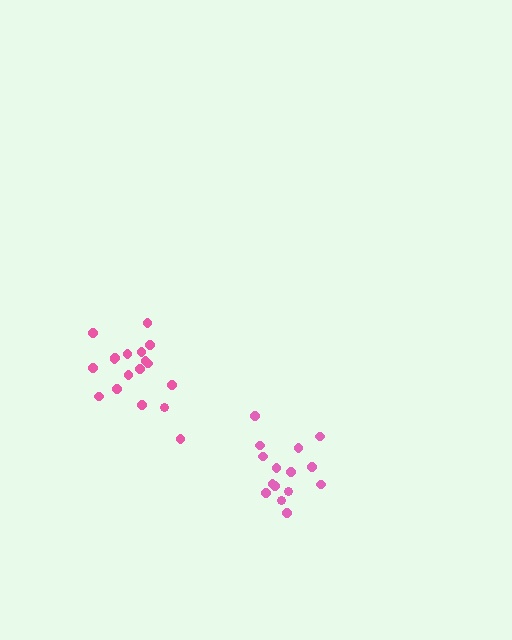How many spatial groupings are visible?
There are 2 spatial groupings.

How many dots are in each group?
Group 1: 18 dots, Group 2: 15 dots (33 total).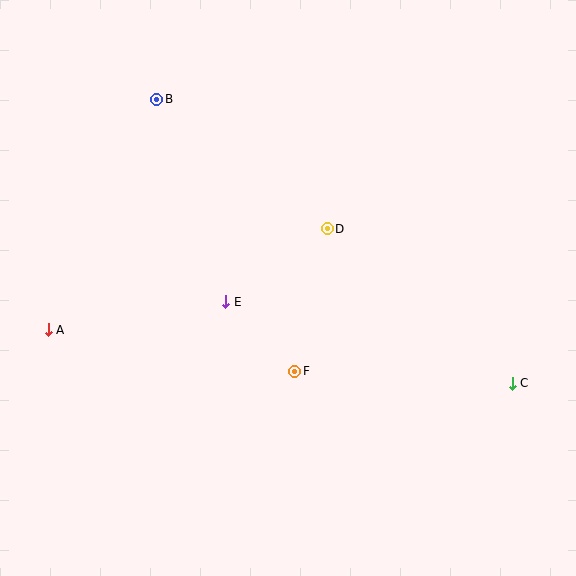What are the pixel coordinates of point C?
Point C is at (512, 383).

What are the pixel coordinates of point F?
Point F is at (295, 371).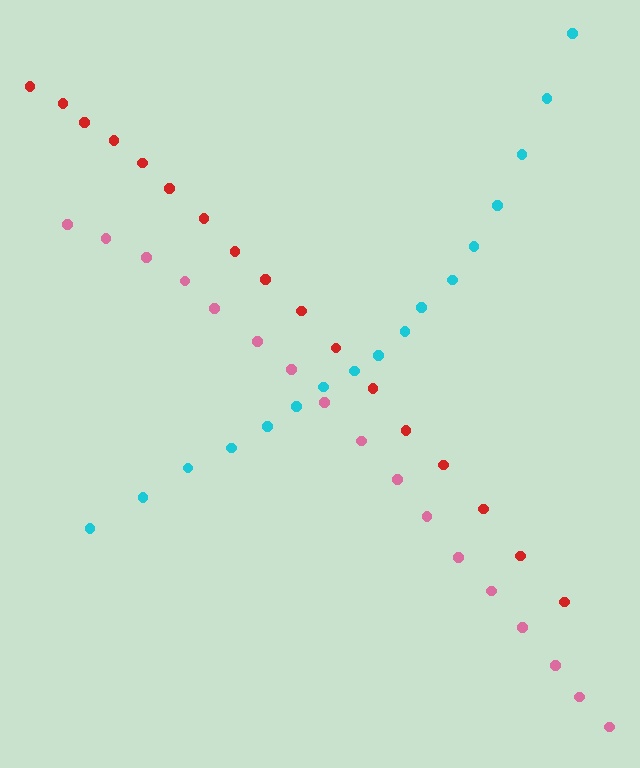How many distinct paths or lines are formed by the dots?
There are 3 distinct paths.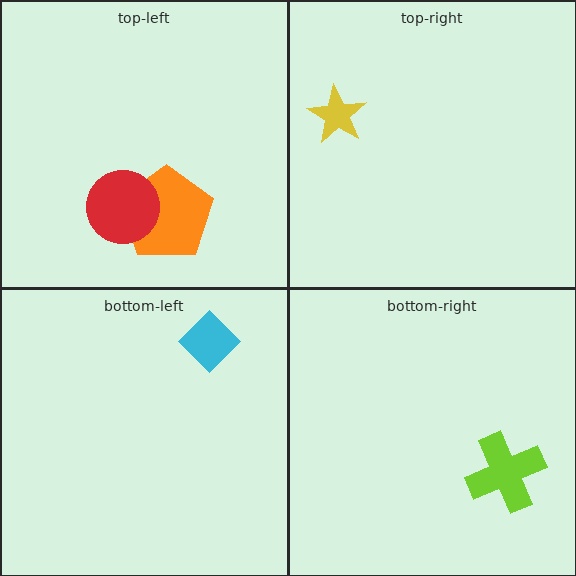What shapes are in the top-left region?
The orange pentagon, the red circle.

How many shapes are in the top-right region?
1.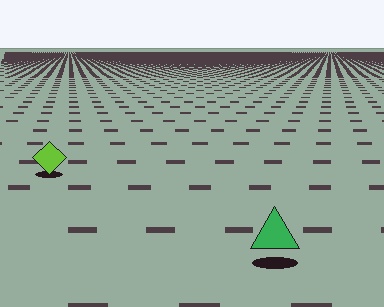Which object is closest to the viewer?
The green triangle is closest. The texture marks near it are larger and more spread out.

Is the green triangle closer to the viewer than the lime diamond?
Yes. The green triangle is closer — you can tell from the texture gradient: the ground texture is coarser near it.